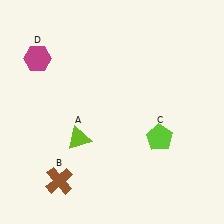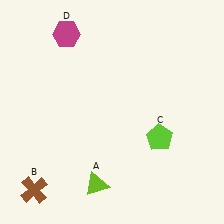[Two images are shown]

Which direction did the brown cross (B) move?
The brown cross (B) moved left.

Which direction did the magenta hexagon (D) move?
The magenta hexagon (D) moved right.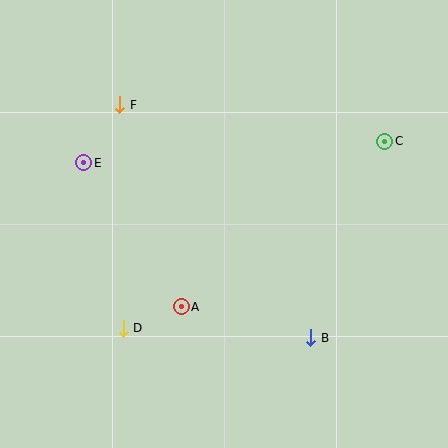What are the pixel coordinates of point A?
Point A is at (181, 307).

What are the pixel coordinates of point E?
Point E is at (84, 163).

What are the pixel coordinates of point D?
Point D is at (123, 328).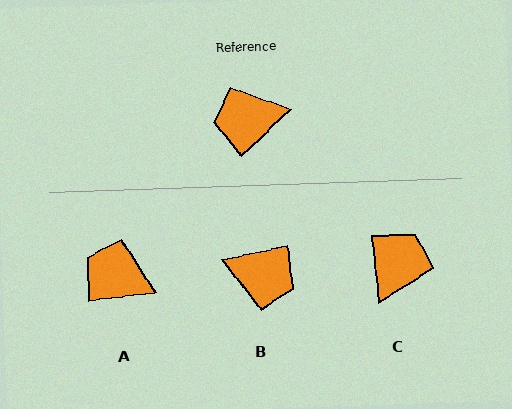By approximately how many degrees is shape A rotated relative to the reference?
Approximately 37 degrees clockwise.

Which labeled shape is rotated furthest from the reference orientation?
B, about 148 degrees away.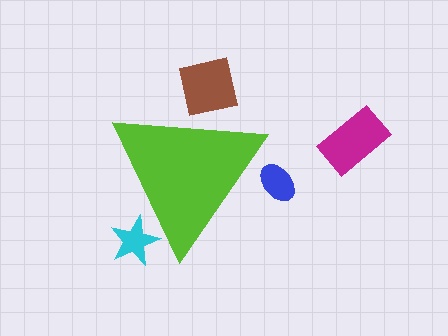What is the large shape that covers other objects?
A lime triangle.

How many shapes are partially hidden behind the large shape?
3 shapes are partially hidden.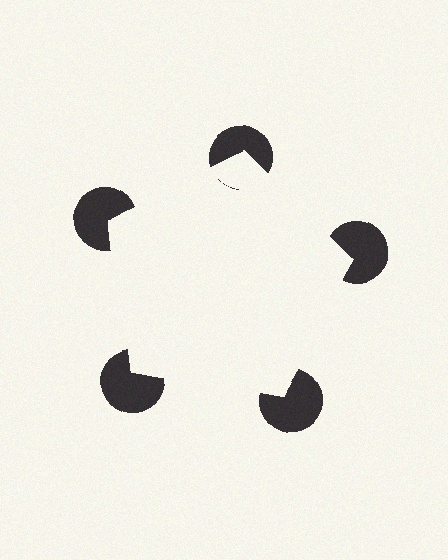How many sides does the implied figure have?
5 sides.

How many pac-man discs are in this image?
There are 5 — one at each vertex of the illusory pentagon.